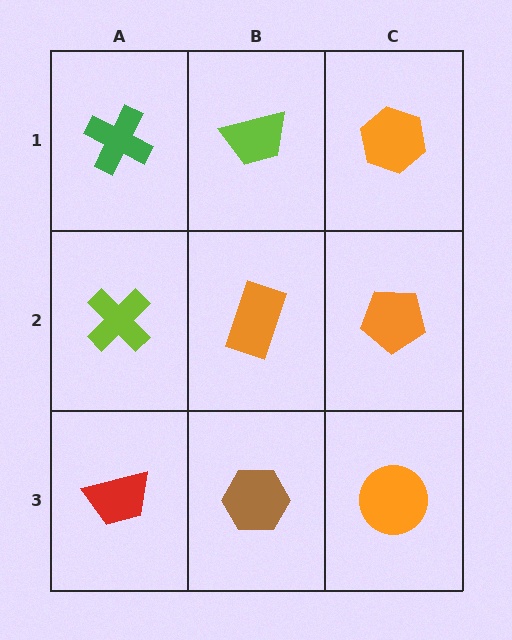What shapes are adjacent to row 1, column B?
An orange rectangle (row 2, column B), a green cross (row 1, column A), an orange hexagon (row 1, column C).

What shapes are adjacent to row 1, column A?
A lime cross (row 2, column A), a lime trapezoid (row 1, column B).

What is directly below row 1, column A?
A lime cross.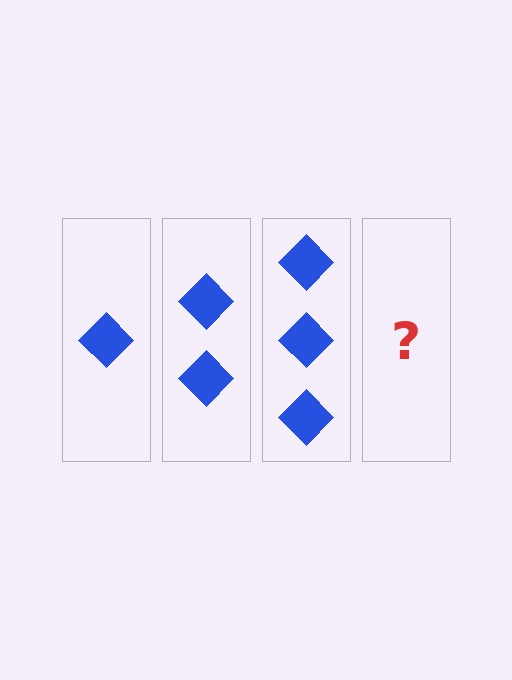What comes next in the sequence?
The next element should be 4 diamonds.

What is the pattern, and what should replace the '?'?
The pattern is that each step adds one more diamond. The '?' should be 4 diamonds.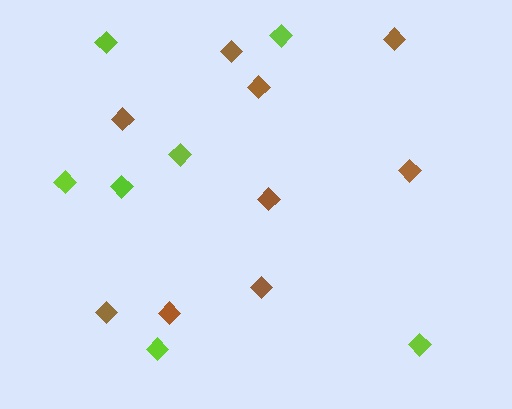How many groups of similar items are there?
There are 2 groups: one group of lime diamonds (7) and one group of brown diamonds (9).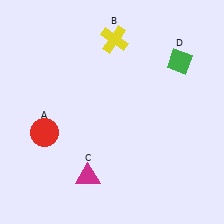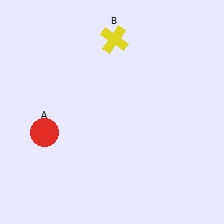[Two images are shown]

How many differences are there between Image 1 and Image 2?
There are 2 differences between the two images.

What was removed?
The green diamond (D), the magenta triangle (C) were removed in Image 2.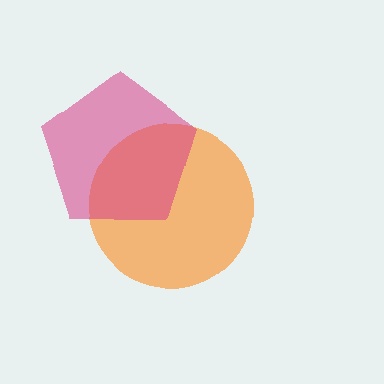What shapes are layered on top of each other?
The layered shapes are: an orange circle, a magenta pentagon.